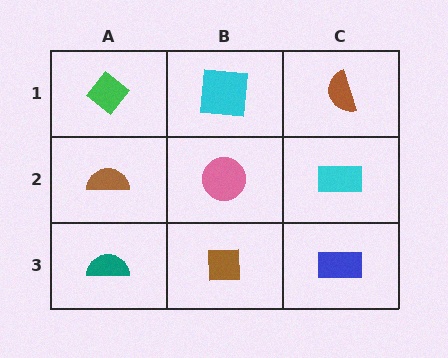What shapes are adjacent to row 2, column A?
A green diamond (row 1, column A), a teal semicircle (row 3, column A), a pink circle (row 2, column B).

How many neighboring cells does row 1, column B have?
3.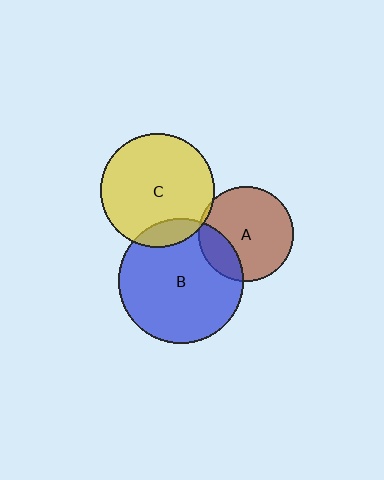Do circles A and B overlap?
Yes.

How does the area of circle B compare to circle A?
Approximately 1.7 times.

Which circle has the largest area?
Circle B (blue).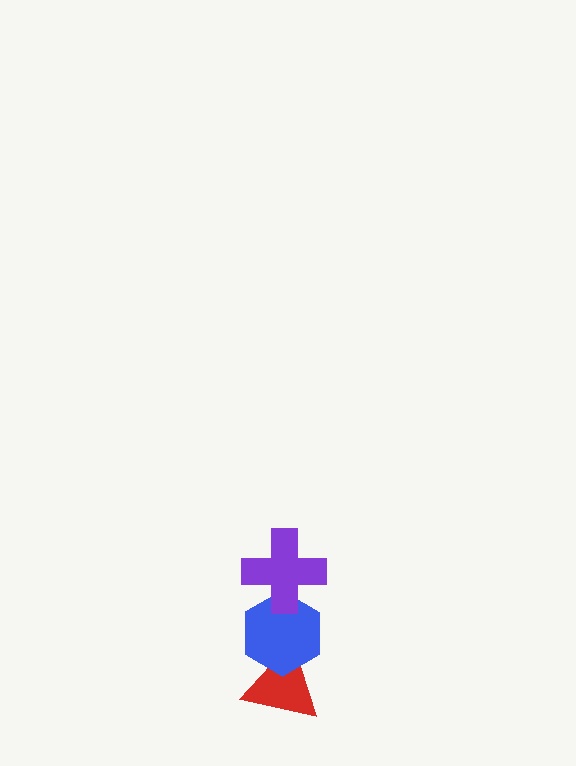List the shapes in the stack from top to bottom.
From top to bottom: the purple cross, the blue hexagon, the red triangle.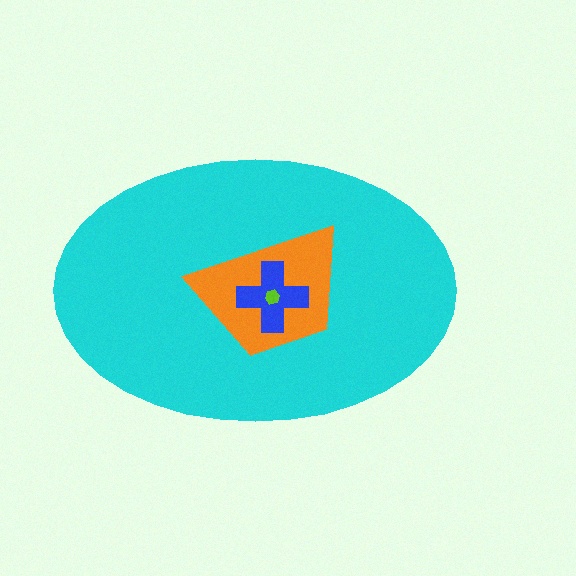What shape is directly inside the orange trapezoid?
The blue cross.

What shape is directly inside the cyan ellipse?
The orange trapezoid.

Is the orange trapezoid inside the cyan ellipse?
Yes.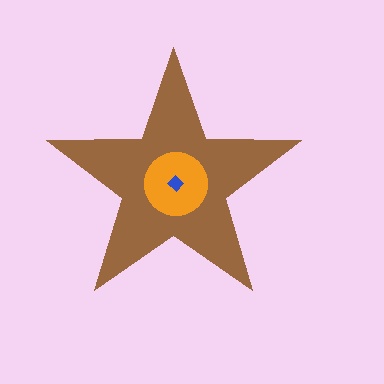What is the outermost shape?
The brown star.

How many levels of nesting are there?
3.